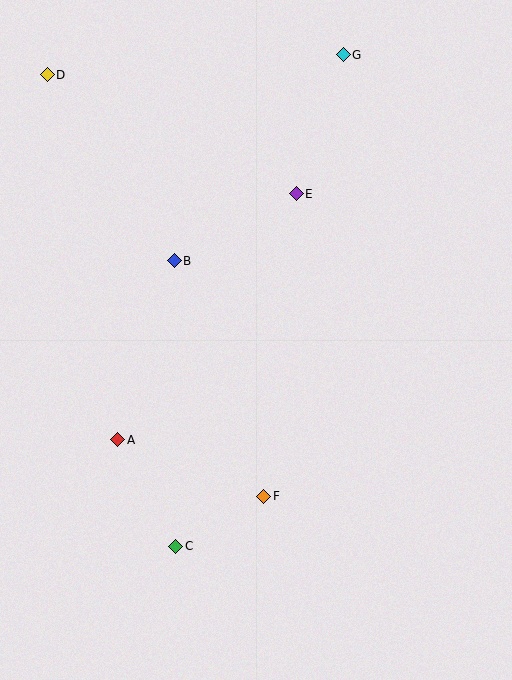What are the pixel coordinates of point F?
Point F is at (264, 497).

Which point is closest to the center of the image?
Point B at (174, 261) is closest to the center.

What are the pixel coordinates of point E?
Point E is at (296, 194).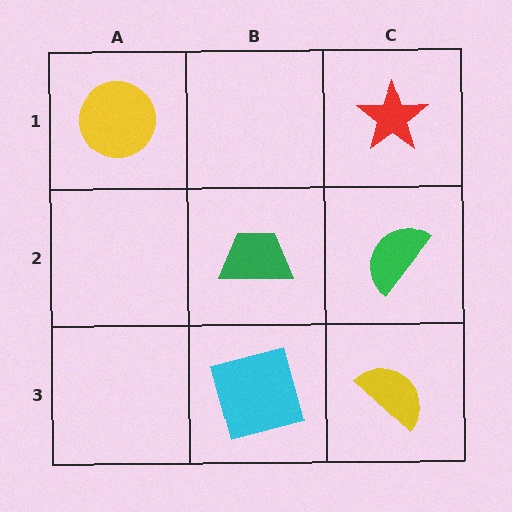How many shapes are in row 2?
2 shapes.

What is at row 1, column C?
A red star.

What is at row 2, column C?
A green semicircle.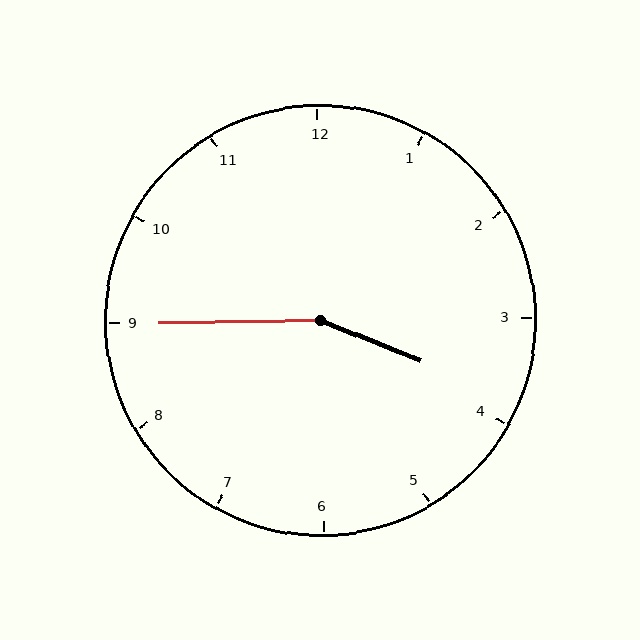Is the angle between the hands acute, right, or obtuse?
It is obtuse.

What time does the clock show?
3:45.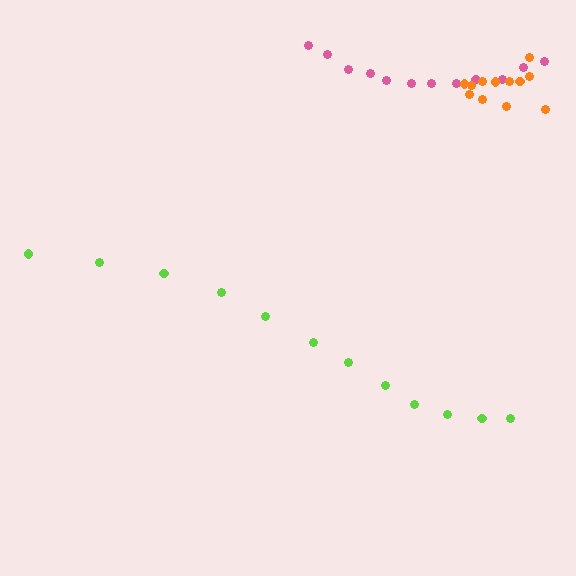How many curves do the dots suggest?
There are 3 distinct paths.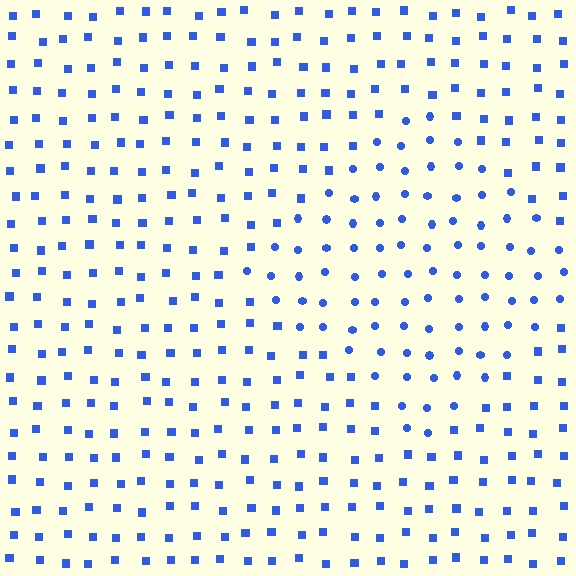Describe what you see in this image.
The image is filled with small blue elements arranged in a uniform grid. A diamond-shaped region contains circles, while the surrounding area contains squares. The boundary is defined purely by the change in element shape.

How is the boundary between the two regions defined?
The boundary is defined by a change in element shape: circles inside vs. squares outside. All elements share the same color and spacing.